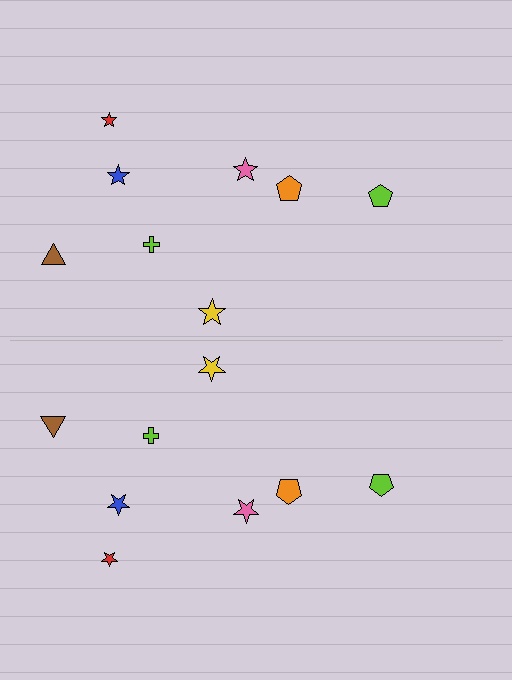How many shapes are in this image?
There are 16 shapes in this image.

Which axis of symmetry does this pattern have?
The pattern has a horizontal axis of symmetry running through the center of the image.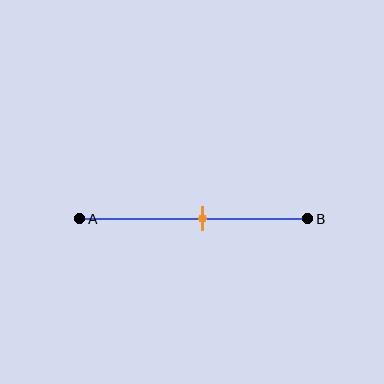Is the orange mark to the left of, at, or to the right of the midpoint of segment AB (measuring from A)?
The orange mark is to the right of the midpoint of segment AB.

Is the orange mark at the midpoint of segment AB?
No, the mark is at about 55% from A, not at the 50% midpoint.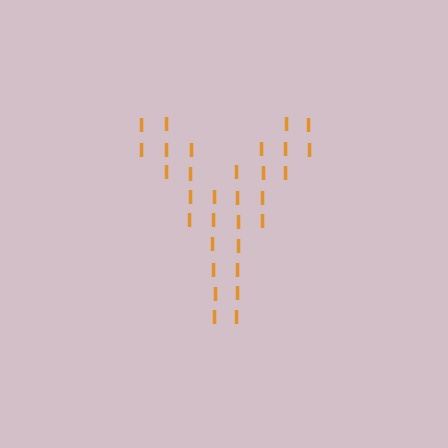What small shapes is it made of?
It is made of small letter I's.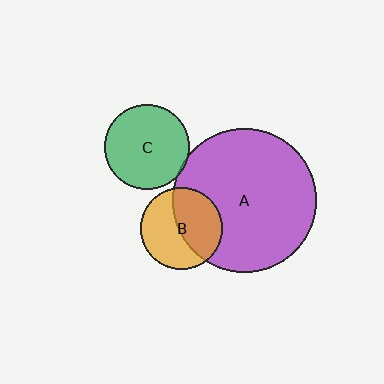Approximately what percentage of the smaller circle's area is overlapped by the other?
Approximately 50%.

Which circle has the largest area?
Circle A (purple).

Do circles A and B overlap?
Yes.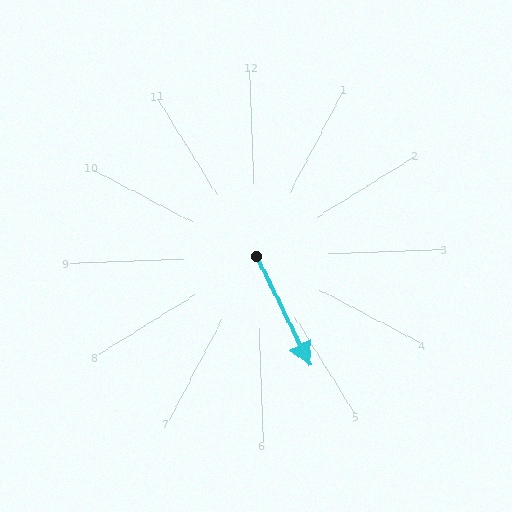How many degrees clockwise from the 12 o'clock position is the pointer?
Approximately 156 degrees.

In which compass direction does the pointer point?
Southeast.